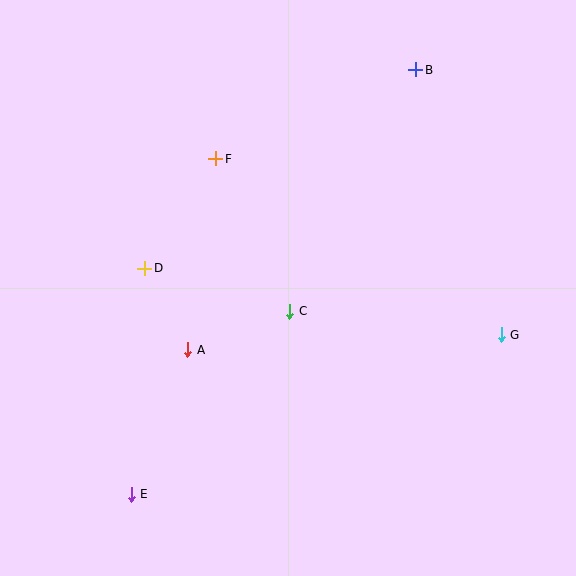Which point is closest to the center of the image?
Point C at (290, 311) is closest to the center.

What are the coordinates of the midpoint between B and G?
The midpoint between B and G is at (459, 202).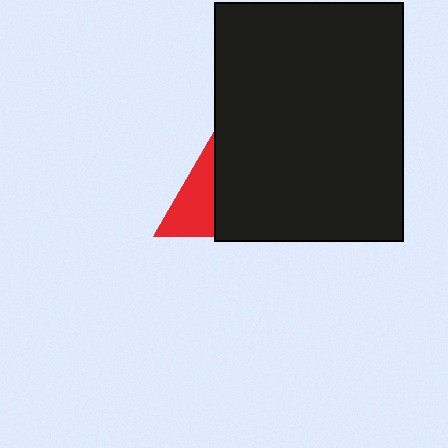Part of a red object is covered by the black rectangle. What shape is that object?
It is a triangle.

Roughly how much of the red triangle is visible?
About half of it is visible (roughly 47%).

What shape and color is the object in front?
The object in front is a black rectangle.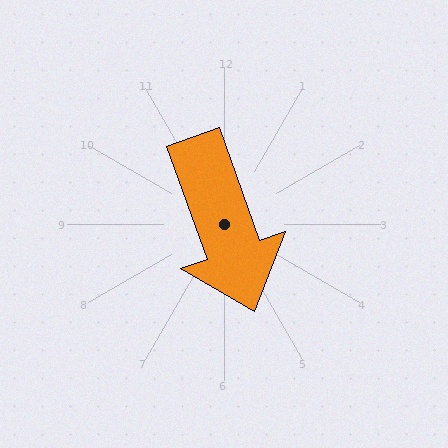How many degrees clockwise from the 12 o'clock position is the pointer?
Approximately 161 degrees.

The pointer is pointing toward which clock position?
Roughly 5 o'clock.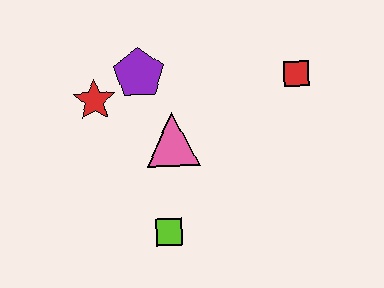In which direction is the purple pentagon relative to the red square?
The purple pentagon is to the left of the red square.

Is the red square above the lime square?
Yes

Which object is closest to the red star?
The purple pentagon is closest to the red star.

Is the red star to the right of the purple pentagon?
No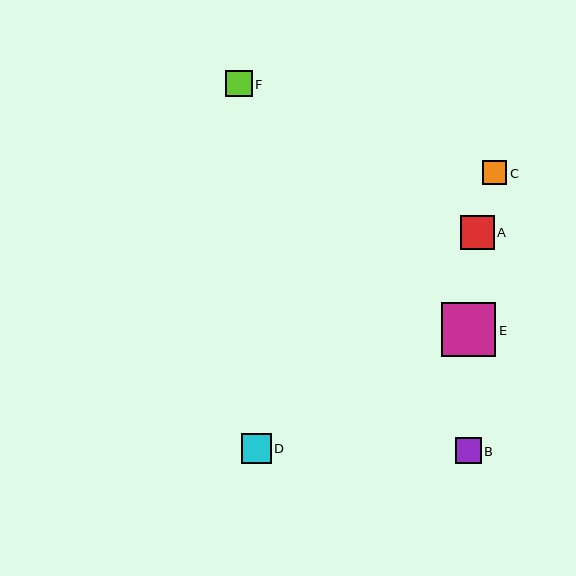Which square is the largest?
Square E is the largest with a size of approximately 54 pixels.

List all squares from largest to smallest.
From largest to smallest: E, A, D, F, B, C.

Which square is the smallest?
Square C is the smallest with a size of approximately 24 pixels.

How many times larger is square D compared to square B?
Square D is approximately 1.2 times the size of square B.